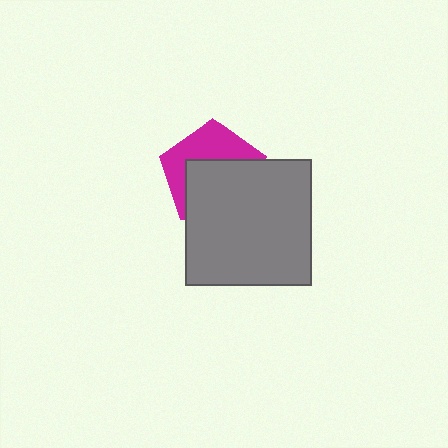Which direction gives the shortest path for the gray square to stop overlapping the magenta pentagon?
Moving down gives the shortest separation.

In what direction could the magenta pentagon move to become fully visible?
The magenta pentagon could move up. That would shift it out from behind the gray square entirely.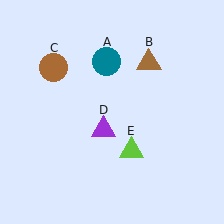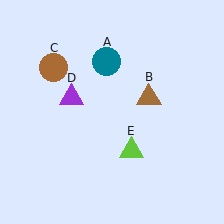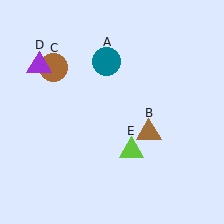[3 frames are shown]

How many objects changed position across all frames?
2 objects changed position: brown triangle (object B), purple triangle (object D).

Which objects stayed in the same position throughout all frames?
Teal circle (object A) and brown circle (object C) and lime triangle (object E) remained stationary.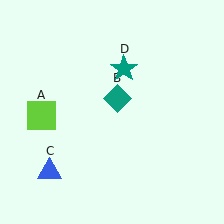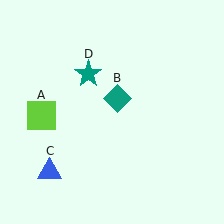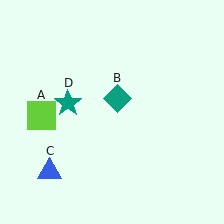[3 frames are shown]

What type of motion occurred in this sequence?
The teal star (object D) rotated counterclockwise around the center of the scene.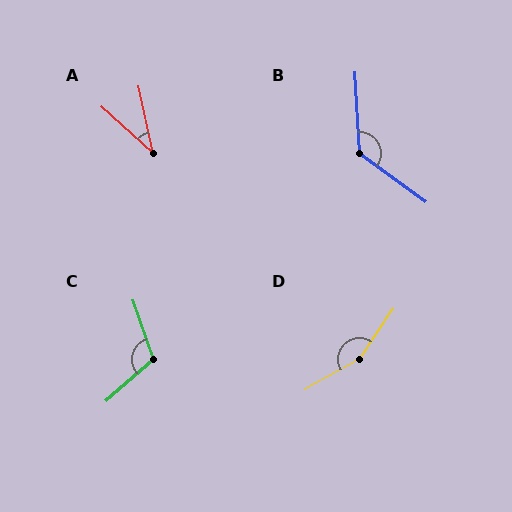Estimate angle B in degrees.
Approximately 129 degrees.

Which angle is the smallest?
A, at approximately 36 degrees.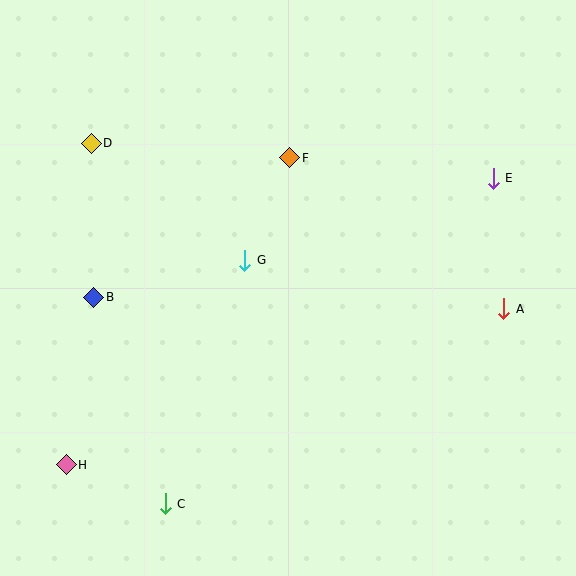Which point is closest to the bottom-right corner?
Point A is closest to the bottom-right corner.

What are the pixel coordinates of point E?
Point E is at (493, 178).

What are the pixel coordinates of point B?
Point B is at (94, 297).